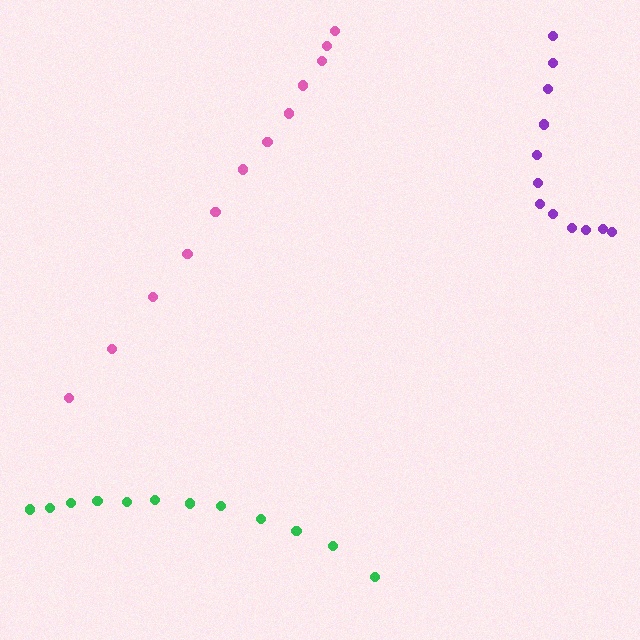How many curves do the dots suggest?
There are 3 distinct paths.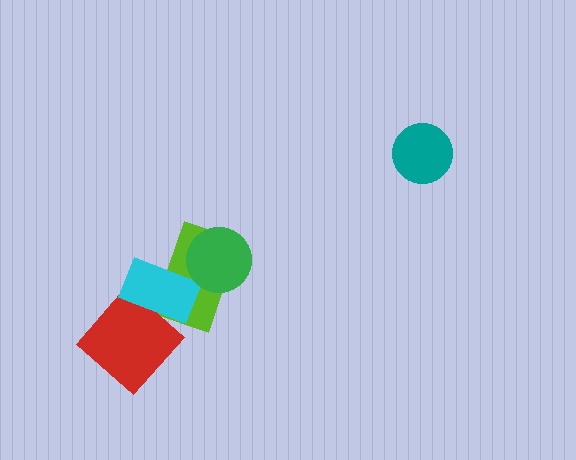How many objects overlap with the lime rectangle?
2 objects overlap with the lime rectangle.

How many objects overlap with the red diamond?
1 object overlaps with the red diamond.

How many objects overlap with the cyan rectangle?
2 objects overlap with the cyan rectangle.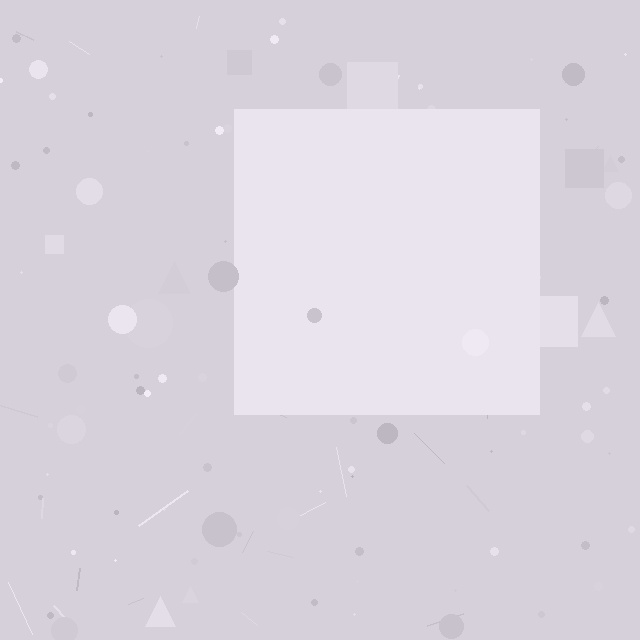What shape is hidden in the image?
A square is hidden in the image.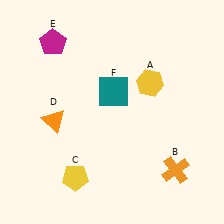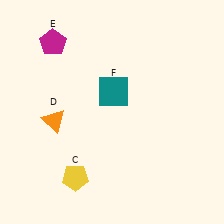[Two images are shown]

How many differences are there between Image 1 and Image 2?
There are 2 differences between the two images.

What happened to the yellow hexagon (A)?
The yellow hexagon (A) was removed in Image 2. It was in the top-right area of Image 1.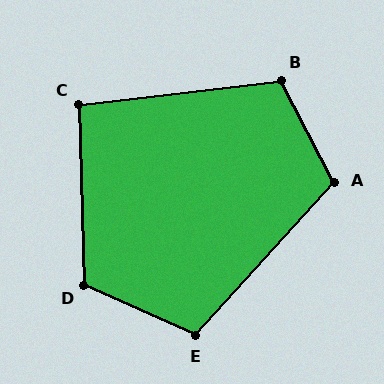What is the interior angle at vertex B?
Approximately 111 degrees (obtuse).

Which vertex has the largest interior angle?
D, at approximately 115 degrees.